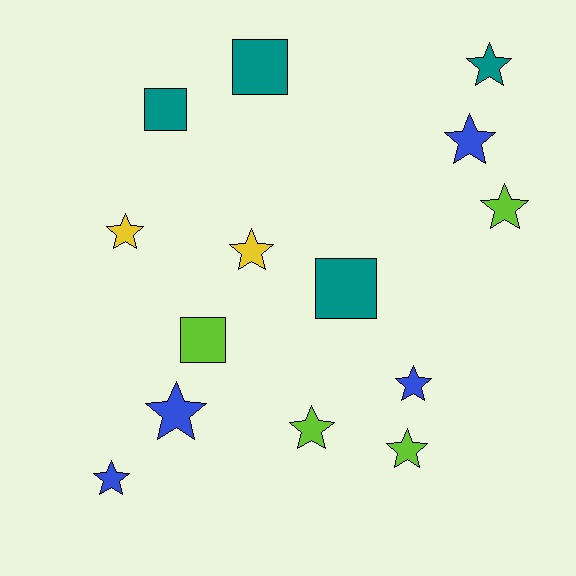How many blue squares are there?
There are no blue squares.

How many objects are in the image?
There are 14 objects.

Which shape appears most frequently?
Star, with 10 objects.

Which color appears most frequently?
Blue, with 4 objects.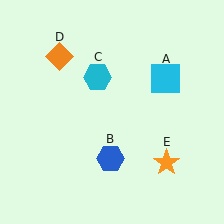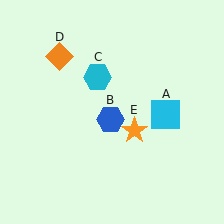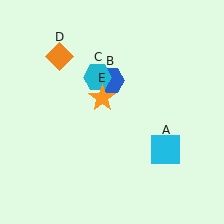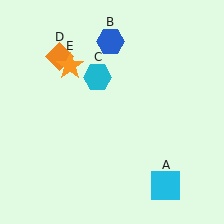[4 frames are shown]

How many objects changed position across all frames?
3 objects changed position: cyan square (object A), blue hexagon (object B), orange star (object E).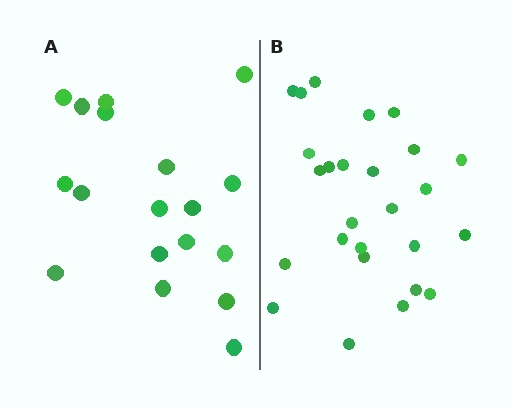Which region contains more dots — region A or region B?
Region B (the right region) has more dots.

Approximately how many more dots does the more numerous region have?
Region B has roughly 8 or so more dots than region A.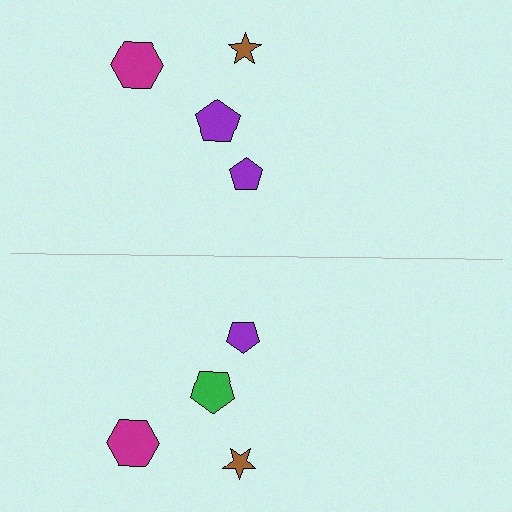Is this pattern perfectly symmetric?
No, the pattern is not perfectly symmetric. The green pentagon on the bottom side breaks the symmetry — its mirror counterpart is purple.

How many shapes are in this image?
There are 8 shapes in this image.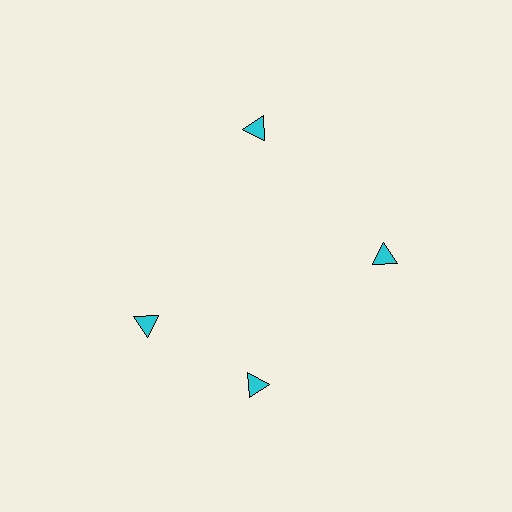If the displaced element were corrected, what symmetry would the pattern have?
It would have 4-fold rotational symmetry — the pattern would map onto itself every 90 degrees.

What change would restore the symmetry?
The symmetry would be restored by rotating it back into even spacing with its neighbors so that all 4 triangles sit at equal angles and equal distance from the center.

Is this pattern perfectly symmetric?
No. The 4 cyan triangles are arranged in a ring, but one element near the 9 o'clock position is rotated out of alignment along the ring, breaking the 4-fold rotational symmetry.